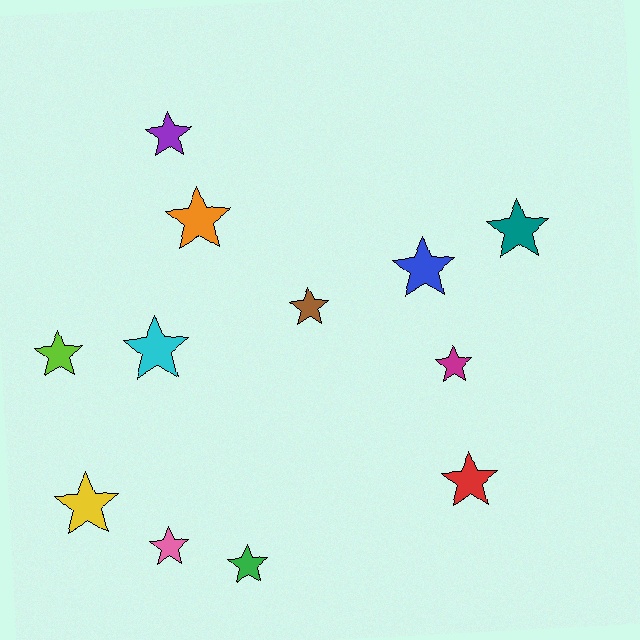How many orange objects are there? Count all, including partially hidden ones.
There is 1 orange object.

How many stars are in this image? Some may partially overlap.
There are 12 stars.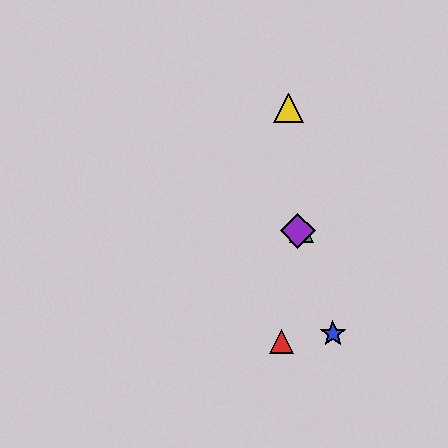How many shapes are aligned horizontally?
2 shapes (the green triangle, the purple diamond) are aligned horizontally.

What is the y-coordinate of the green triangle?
The green triangle is at y≈231.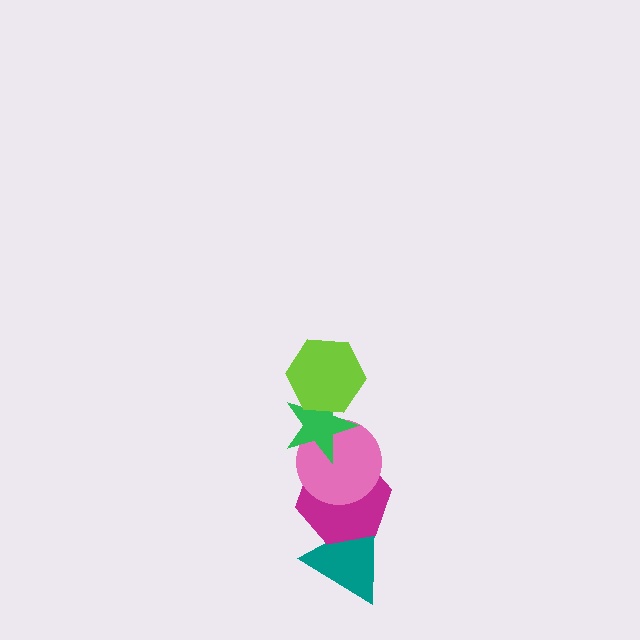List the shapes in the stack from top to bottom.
From top to bottom: the lime hexagon, the green star, the pink circle, the magenta hexagon, the teal triangle.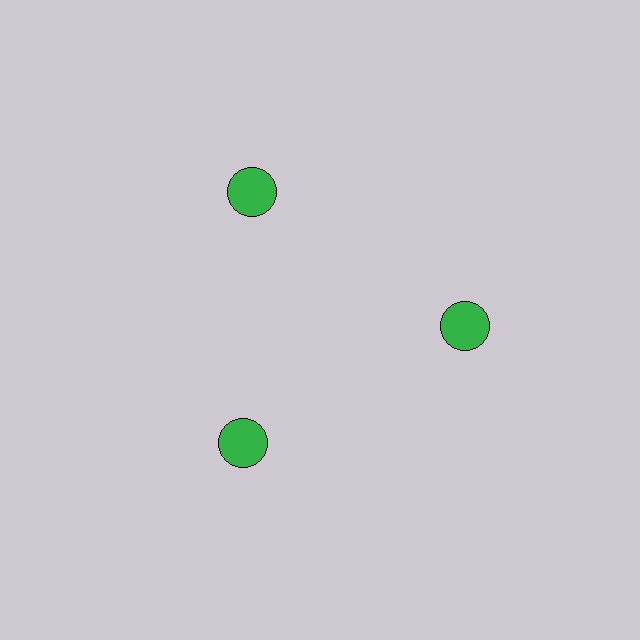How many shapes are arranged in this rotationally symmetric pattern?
There are 3 shapes, arranged in 3 groups of 1.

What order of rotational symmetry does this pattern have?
This pattern has 3-fold rotational symmetry.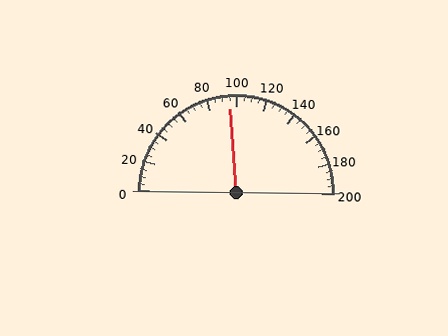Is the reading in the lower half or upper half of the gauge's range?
The reading is in the lower half of the range (0 to 200).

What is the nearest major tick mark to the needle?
The nearest major tick mark is 100.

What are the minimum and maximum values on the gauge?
The gauge ranges from 0 to 200.